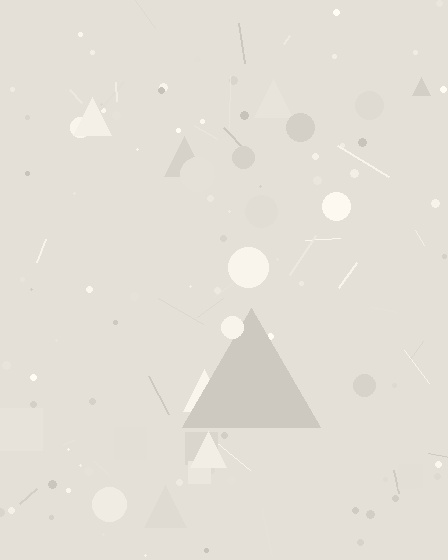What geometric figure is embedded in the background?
A triangle is embedded in the background.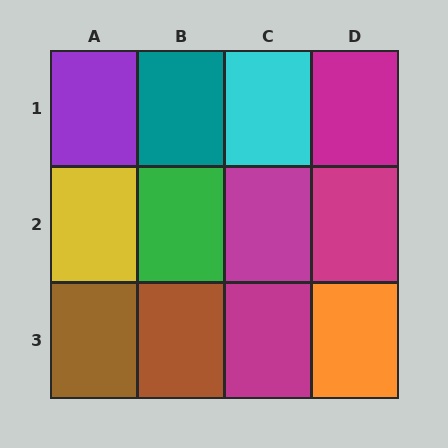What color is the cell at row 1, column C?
Cyan.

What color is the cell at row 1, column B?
Teal.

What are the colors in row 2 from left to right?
Yellow, green, magenta, magenta.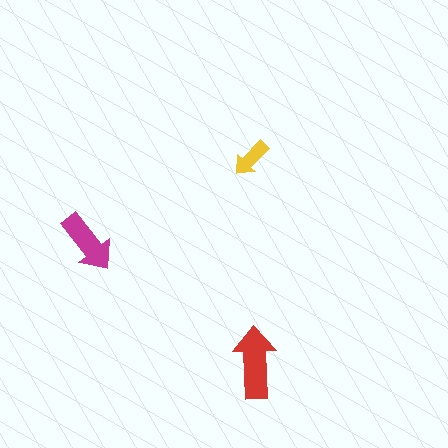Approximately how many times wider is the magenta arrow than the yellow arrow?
About 1.5 times wider.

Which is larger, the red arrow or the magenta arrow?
The red one.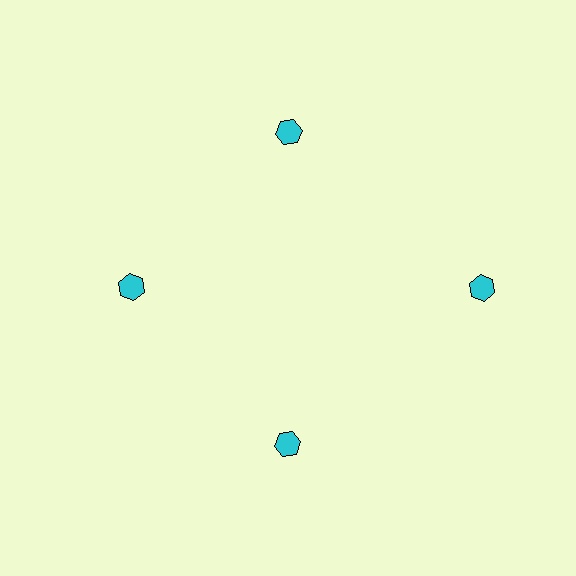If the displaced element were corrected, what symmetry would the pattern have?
It would have 4-fold rotational symmetry — the pattern would map onto itself every 90 degrees.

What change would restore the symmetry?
The symmetry would be restored by moving it inward, back onto the ring so that all 4 hexagons sit at equal angles and equal distance from the center.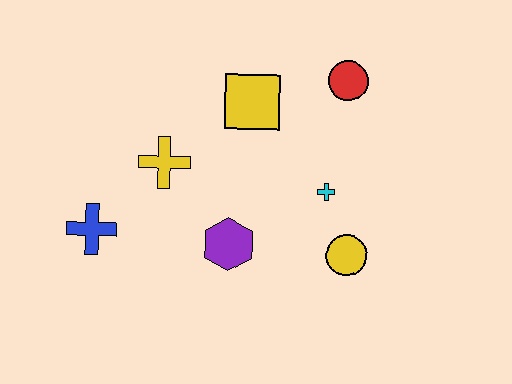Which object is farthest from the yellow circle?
The blue cross is farthest from the yellow circle.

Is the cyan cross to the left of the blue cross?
No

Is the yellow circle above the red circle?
No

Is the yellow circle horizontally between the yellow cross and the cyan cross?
No